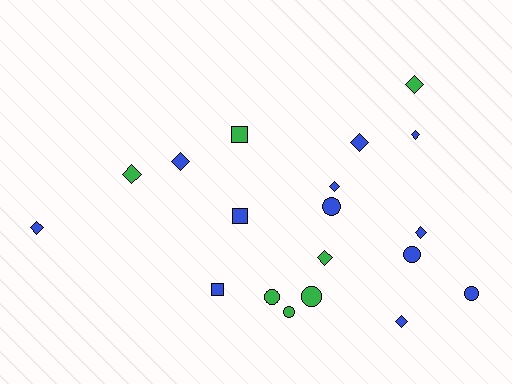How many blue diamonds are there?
There are 7 blue diamonds.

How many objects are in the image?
There are 19 objects.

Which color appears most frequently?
Blue, with 12 objects.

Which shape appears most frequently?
Diamond, with 10 objects.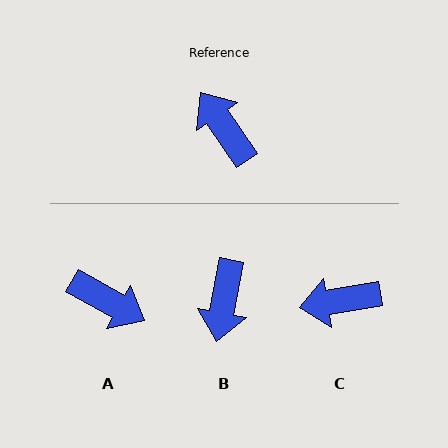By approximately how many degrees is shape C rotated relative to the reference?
Approximately 65 degrees counter-clockwise.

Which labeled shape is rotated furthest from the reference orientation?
A, about 153 degrees away.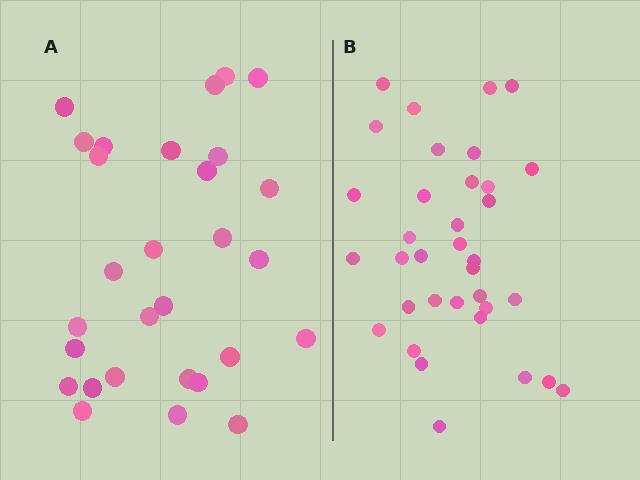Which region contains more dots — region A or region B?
Region B (the right region) has more dots.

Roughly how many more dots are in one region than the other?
Region B has about 6 more dots than region A.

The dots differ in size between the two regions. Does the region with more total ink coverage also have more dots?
No. Region A has more total ink coverage because its dots are larger, but region B actually contains more individual dots. Total area can be misleading — the number of items is what matters here.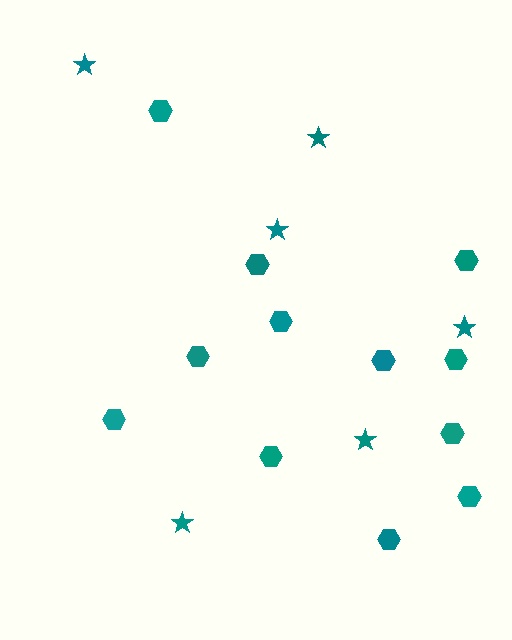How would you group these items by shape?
There are 2 groups: one group of stars (6) and one group of hexagons (12).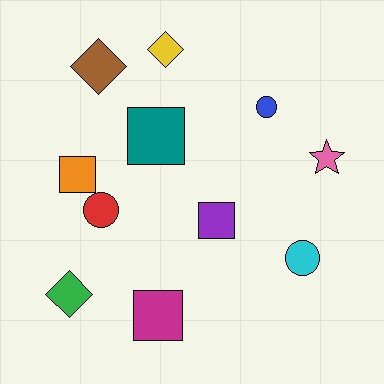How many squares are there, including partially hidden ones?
There are 4 squares.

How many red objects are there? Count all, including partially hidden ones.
There is 1 red object.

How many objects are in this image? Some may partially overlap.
There are 11 objects.